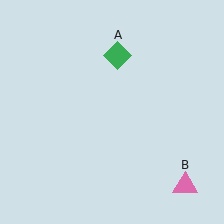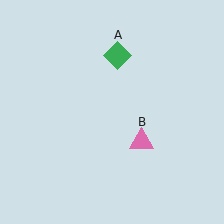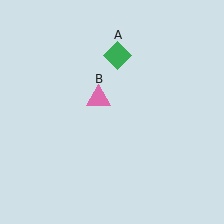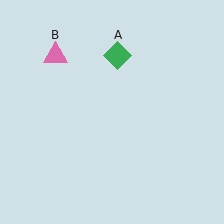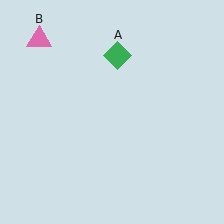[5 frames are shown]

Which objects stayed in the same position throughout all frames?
Green diamond (object A) remained stationary.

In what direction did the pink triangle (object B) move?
The pink triangle (object B) moved up and to the left.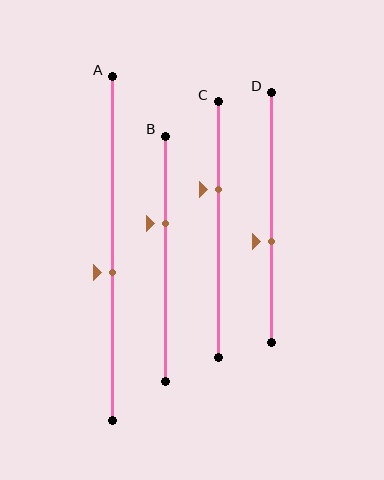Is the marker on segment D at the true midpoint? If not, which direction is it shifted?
No, the marker on segment D is shifted downward by about 9% of the segment length.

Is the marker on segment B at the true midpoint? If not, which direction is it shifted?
No, the marker on segment B is shifted upward by about 14% of the segment length.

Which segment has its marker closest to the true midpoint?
Segment A has its marker closest to the true midpoint.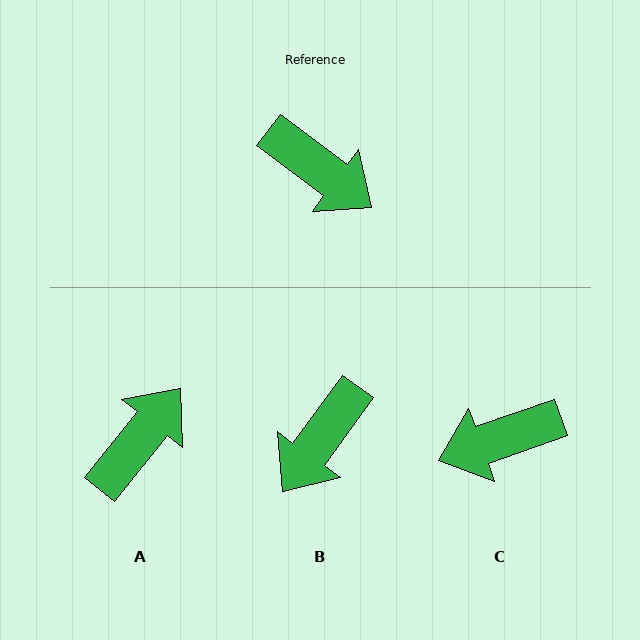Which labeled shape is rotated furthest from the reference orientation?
C, about 124 degrees away.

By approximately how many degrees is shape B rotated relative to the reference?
Approximately 89 degrees clockwise.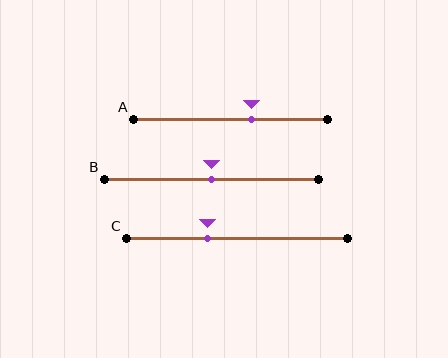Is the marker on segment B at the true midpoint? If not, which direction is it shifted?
Yes, the marker on segment B is at the true midpoint.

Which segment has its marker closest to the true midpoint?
Segment B has its marker closest to the true midpoint.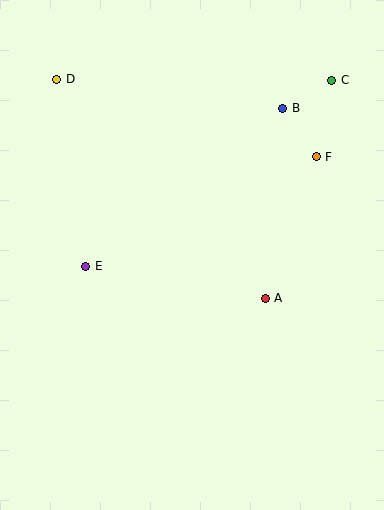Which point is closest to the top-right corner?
Point C is closest to the top-right corner.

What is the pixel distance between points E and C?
The distance between E and C is 308 pixels.